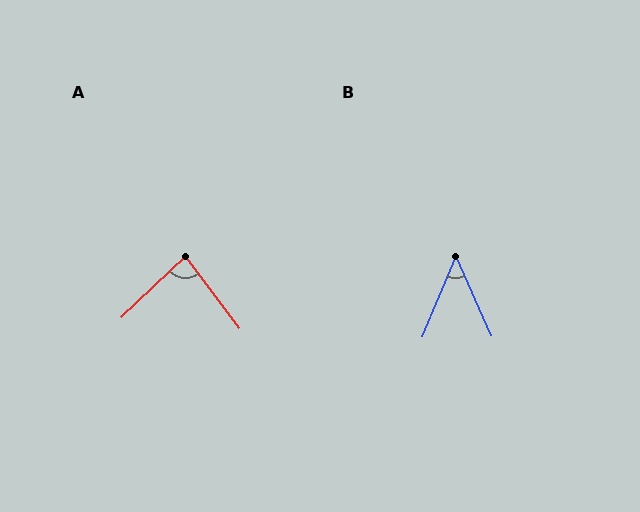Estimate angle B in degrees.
Approximately 47 degrees.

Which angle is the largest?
A, at approximately 83 degrees.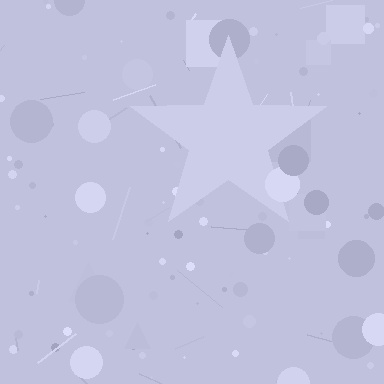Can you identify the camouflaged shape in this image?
The camouflaged shape is a star.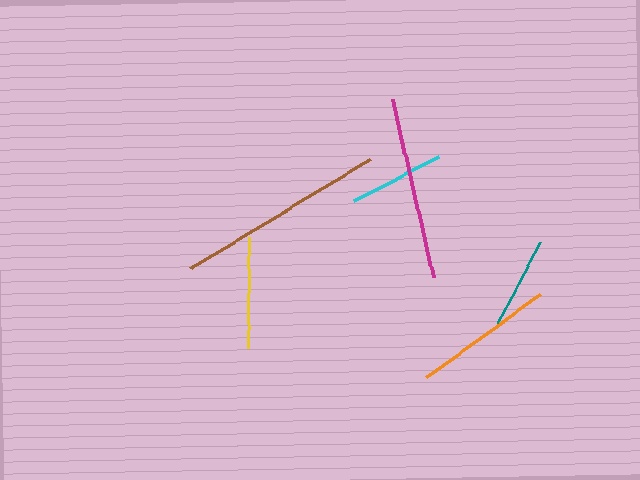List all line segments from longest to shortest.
From longest to shortest: brown, magenta, orange, yellow, teal, cyan.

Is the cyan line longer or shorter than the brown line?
The brown line is longer than the cyan line.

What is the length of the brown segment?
The brown segment is approximately 210 pixels long.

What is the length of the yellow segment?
The yellow segment is approximately 111 pixels long.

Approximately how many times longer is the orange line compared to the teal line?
The orange line is approximately 1.5 times the length of the teal line.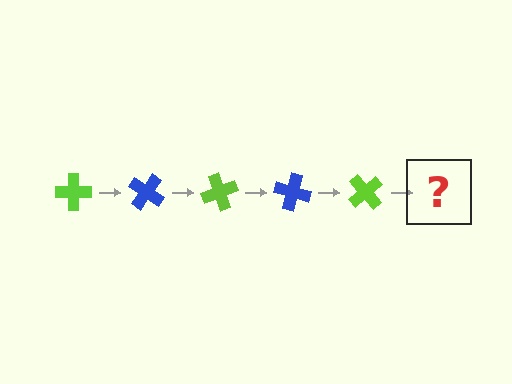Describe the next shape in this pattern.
It should be a blue cross, rotated 175 degrees from the start.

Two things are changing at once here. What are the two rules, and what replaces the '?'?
The two rules are that it rotates 35 degrees each step and the color cycles through lime and blue. The '?' should be a blue cross, rotated 175 degrees from the start.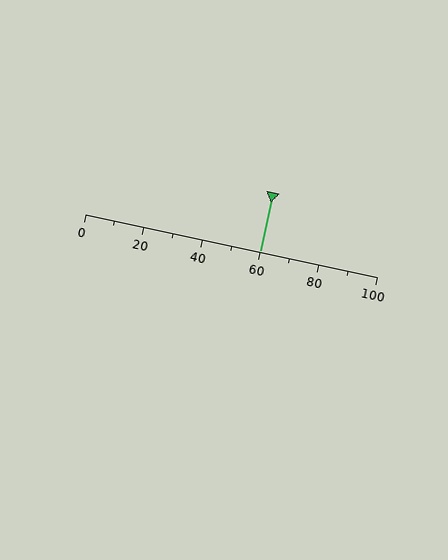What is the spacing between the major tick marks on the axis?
The major ticks are spaced 20 apart.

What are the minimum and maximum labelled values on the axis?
The axis runs from 0 to 100.